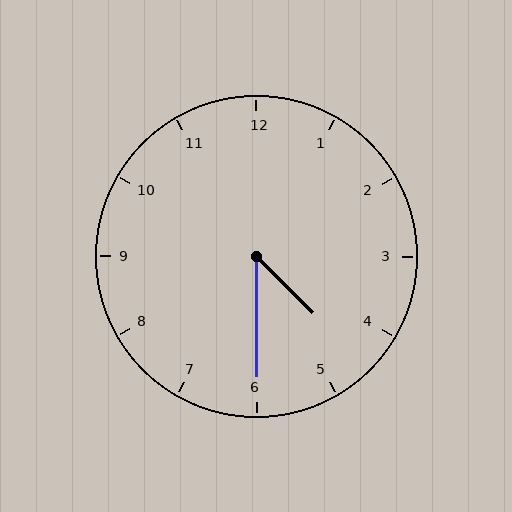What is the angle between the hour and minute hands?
Approximately 45 degrees.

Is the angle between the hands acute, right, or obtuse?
It is acute.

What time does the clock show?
4:30.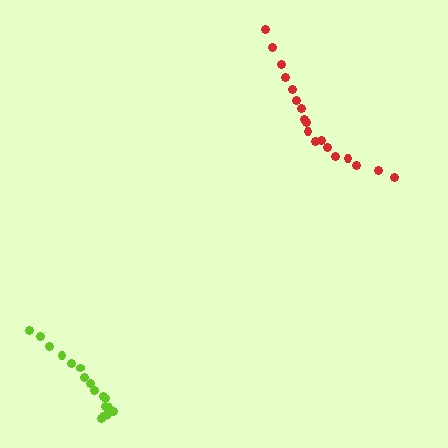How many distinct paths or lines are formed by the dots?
There are 2 distinct paths.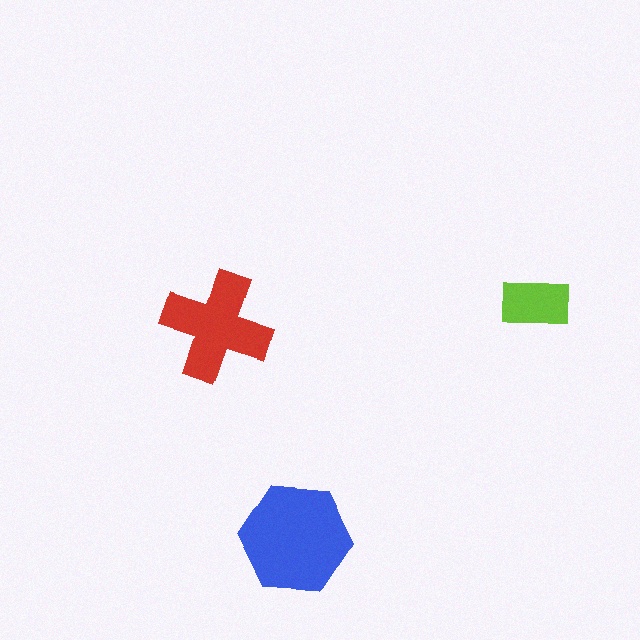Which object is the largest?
The blue hexagon.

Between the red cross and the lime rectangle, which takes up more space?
The red cross.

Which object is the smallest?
The lime rectangle.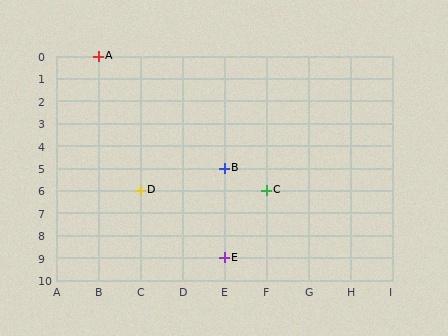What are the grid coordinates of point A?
Point A is at grid coordinates (B, 0).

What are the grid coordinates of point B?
Point B is at grid coordinates (E, 5).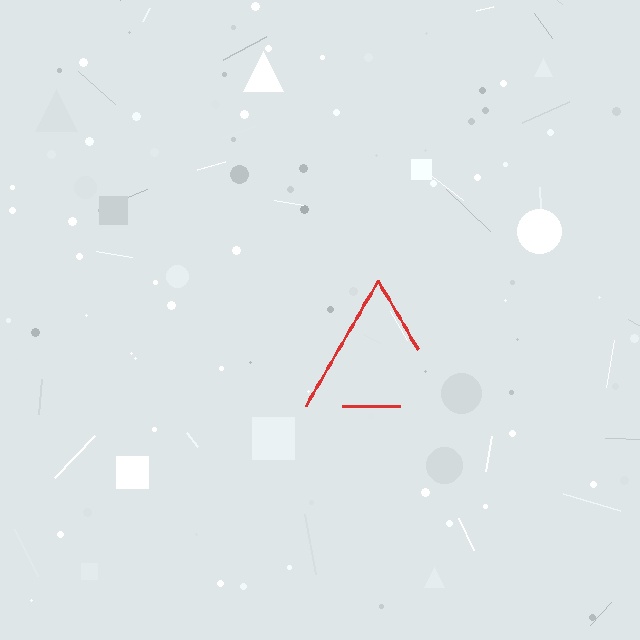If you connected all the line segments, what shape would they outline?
They would outline a triangle.